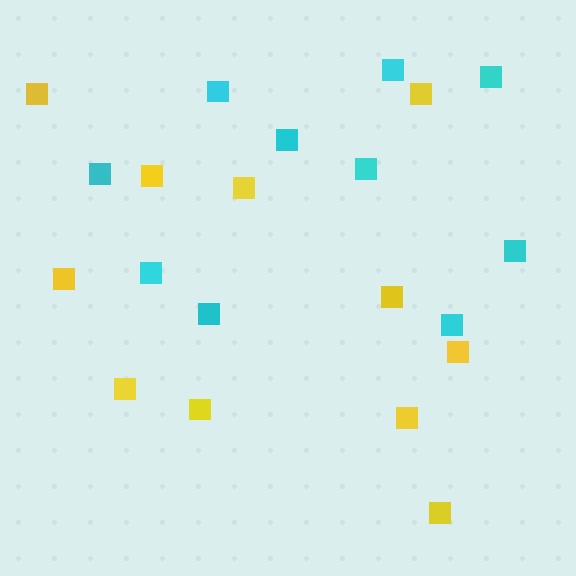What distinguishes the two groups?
There are 2 groups: one group of cyan squares (10) and one group of yellow squares (11).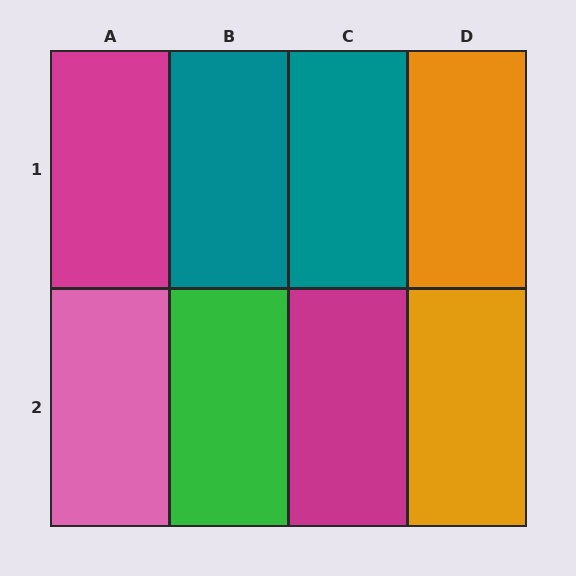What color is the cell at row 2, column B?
Green.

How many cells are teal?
2 cells are teal.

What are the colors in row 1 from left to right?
Magenta, teal, teal, orange.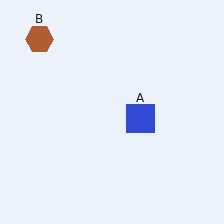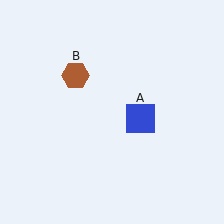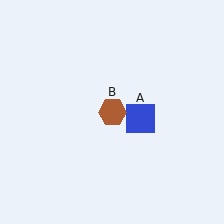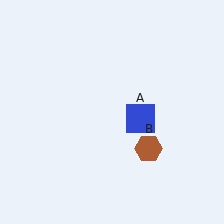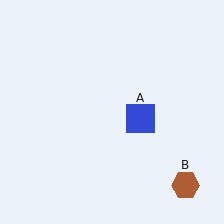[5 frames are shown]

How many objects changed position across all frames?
1 object changed position: brown hexagon (object B).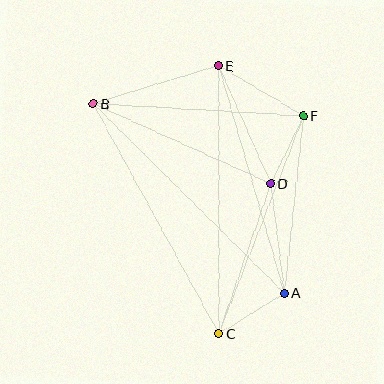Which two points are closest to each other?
Points D and F are closest to each other.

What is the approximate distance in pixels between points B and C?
The distance between B and C is approximately 262 pixels.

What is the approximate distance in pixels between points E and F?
The distance between E and F is approximately 99 pixels.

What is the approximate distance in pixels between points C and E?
The distance between C and E is approximately 268 pixels.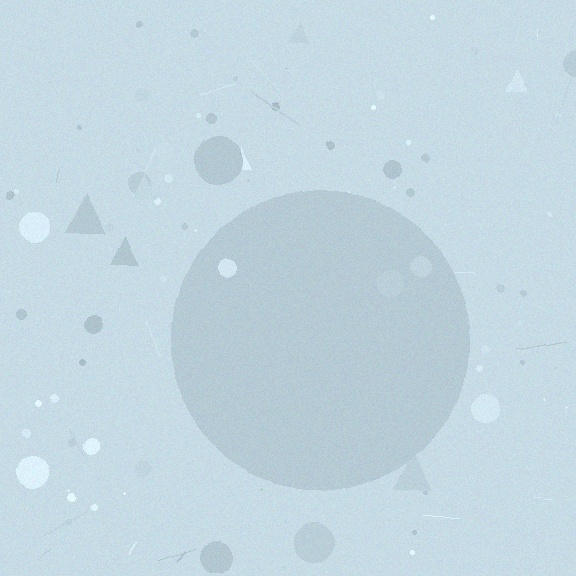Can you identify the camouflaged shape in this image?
The camouflaged shape is a circle.